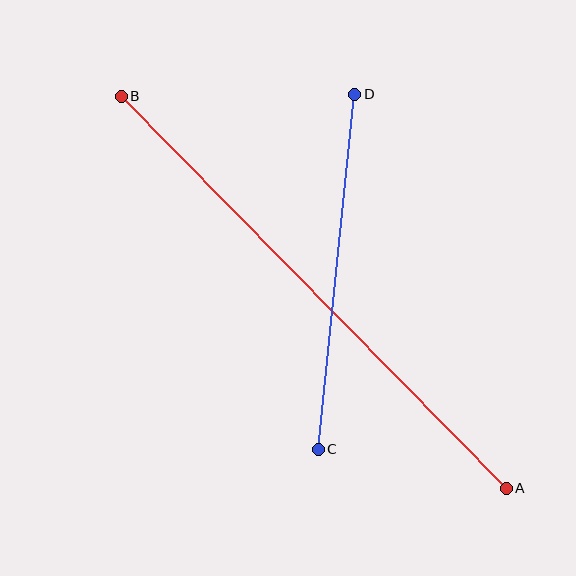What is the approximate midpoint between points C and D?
The midpoint is at approximately (336, 272) pixels.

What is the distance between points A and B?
The distance is approximately 549 pixels.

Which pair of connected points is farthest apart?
Points A and B are farthest apart.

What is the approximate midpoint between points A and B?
The midpoint is at approximately (314, 292) pixels.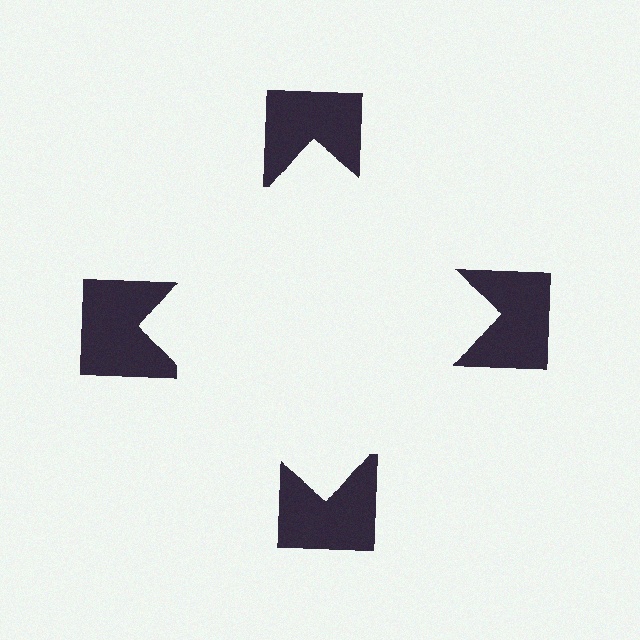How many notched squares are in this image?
There are 4 — one at each vertex of the illusory square.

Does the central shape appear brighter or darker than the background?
It typically appears slightly brighter than the background, even though no actual brightness change is drawn.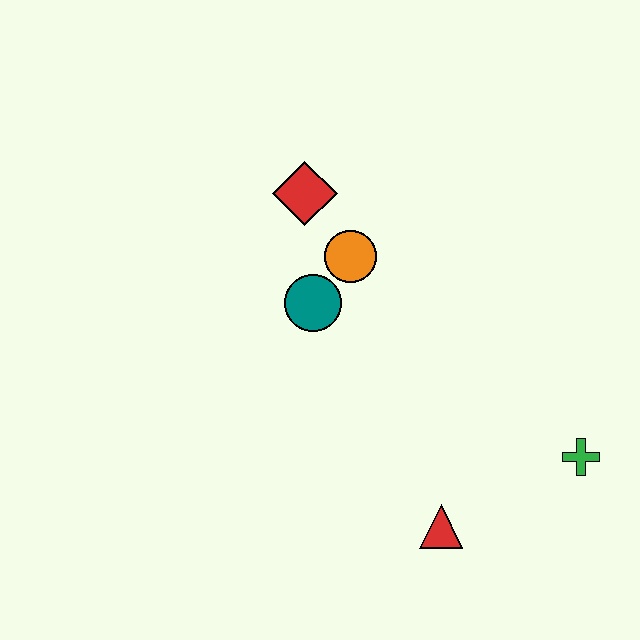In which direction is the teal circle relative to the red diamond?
The teal circle is below the red diamond.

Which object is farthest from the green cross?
The red diamond is farthest from the green cross.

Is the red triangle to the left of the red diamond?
No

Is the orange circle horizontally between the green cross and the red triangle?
No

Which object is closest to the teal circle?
The orange circle is closest to the teal circle.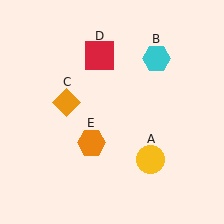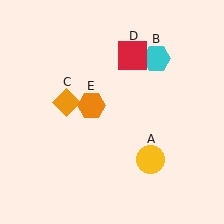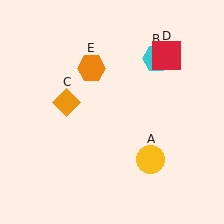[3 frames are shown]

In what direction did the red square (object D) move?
The red square (object D) moved right.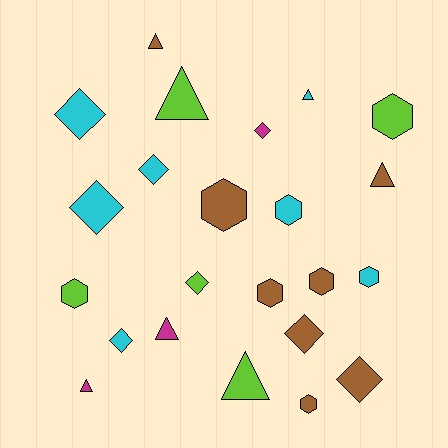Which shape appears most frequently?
Hexagon, with 8 objects.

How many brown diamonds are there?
There are 2 brown diamonds.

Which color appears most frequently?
Brown, with 8 objects.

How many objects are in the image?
There are 23 objects.